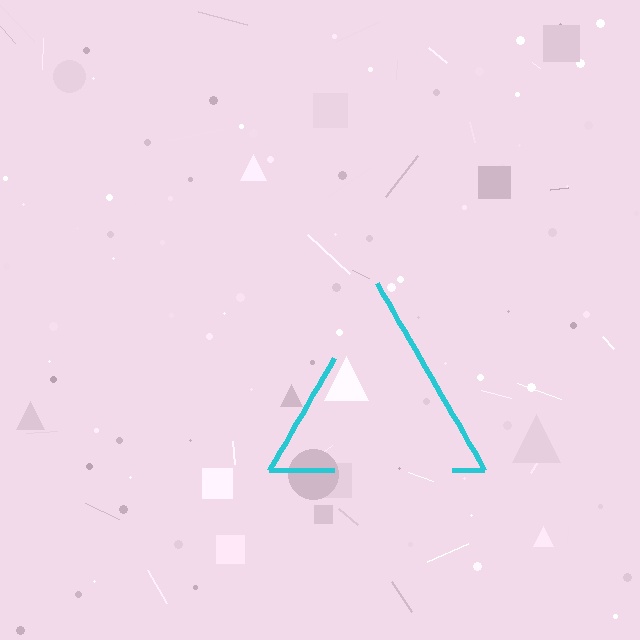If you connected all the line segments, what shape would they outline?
They would outline a triangle.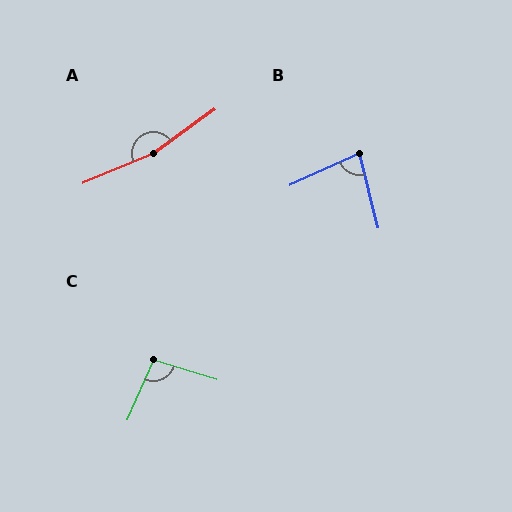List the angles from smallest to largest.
B (79°), C (96°), A (167°).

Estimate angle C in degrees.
Approximately 96 degrees.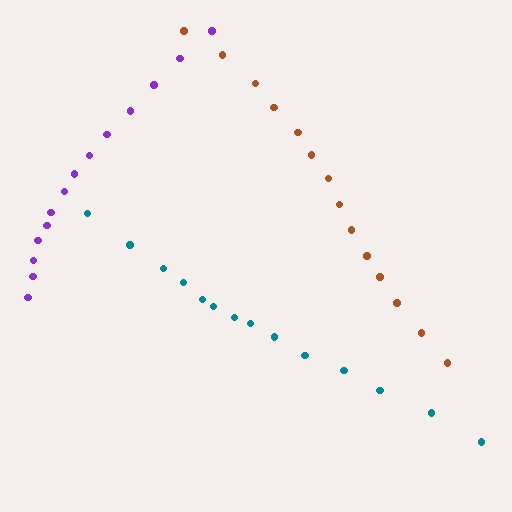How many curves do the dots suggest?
There are 3 distinct paths.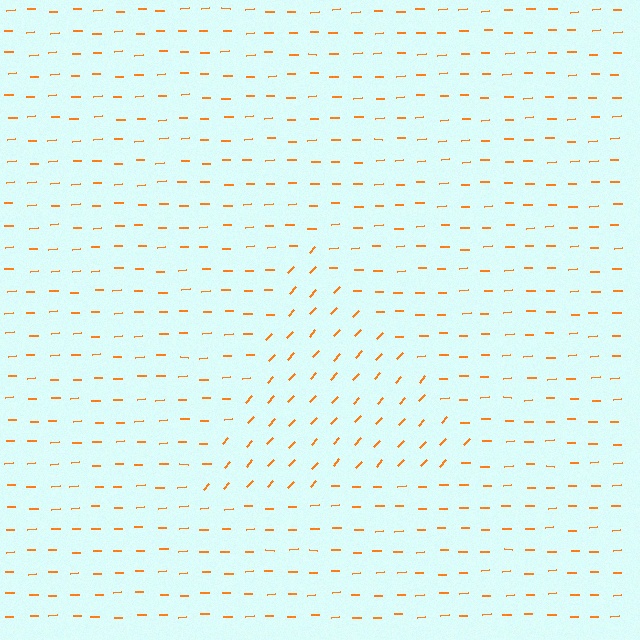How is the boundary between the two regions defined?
The boundary is defined purely by a change in line orientation (approximately 45 degrees difference). All lines are the same color and thickness.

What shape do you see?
I see a triangle.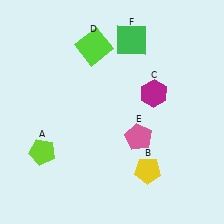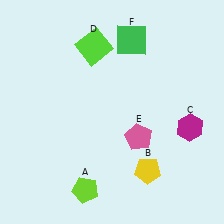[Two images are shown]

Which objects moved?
The objects that moved are: the lime pentagon (A), the magenta hexagon (C).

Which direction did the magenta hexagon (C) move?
The magenta hexagon (C) moved right.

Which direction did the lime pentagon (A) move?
The lime pentagon (A) moved right.